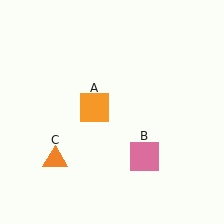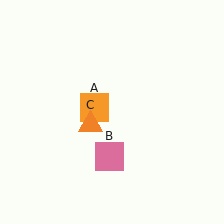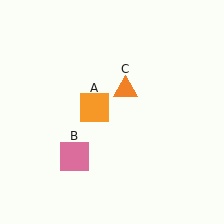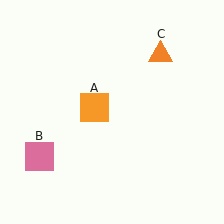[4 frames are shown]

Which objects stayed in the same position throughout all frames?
Orange square (object A) remained stationary.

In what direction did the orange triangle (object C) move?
The orange triangle (object C) moved up and to the right.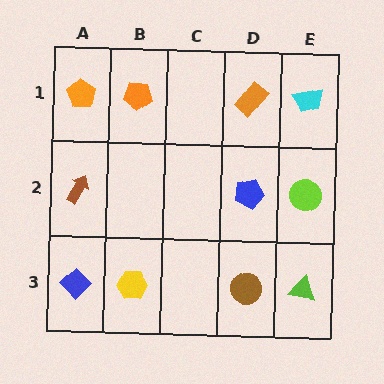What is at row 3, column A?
A blue diamond.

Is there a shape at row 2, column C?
No, that cell is empty.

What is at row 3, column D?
A brown circle.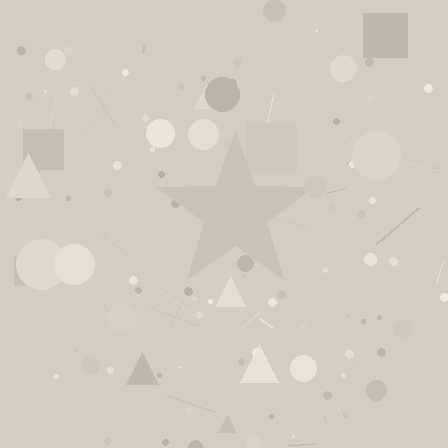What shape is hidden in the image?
A star is hidden in the image.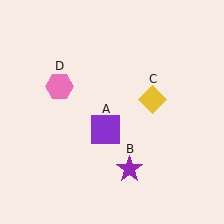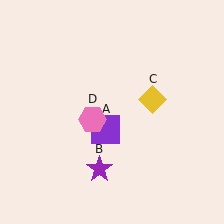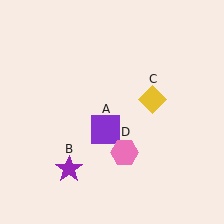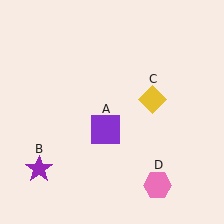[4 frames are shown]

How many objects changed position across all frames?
2 objects changed position: purple star (object B), pink hexagon (object D).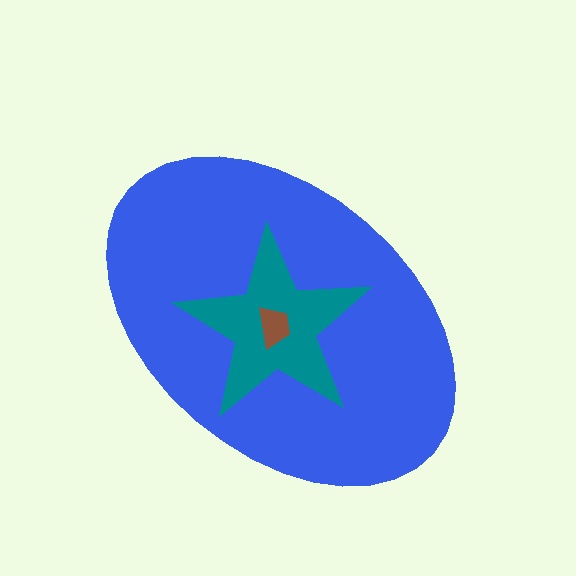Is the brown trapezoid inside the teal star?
Yes.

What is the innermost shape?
The brown trapezoid.